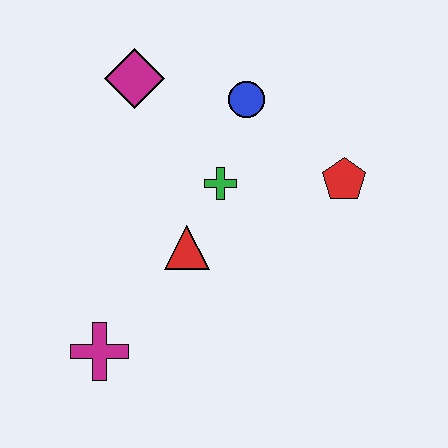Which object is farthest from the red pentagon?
The magenta cross is farthest from the red pentagon.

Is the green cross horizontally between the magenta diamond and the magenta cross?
No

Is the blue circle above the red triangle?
Yes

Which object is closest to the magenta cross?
The red triangle is closest to the magenta cross.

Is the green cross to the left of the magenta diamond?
No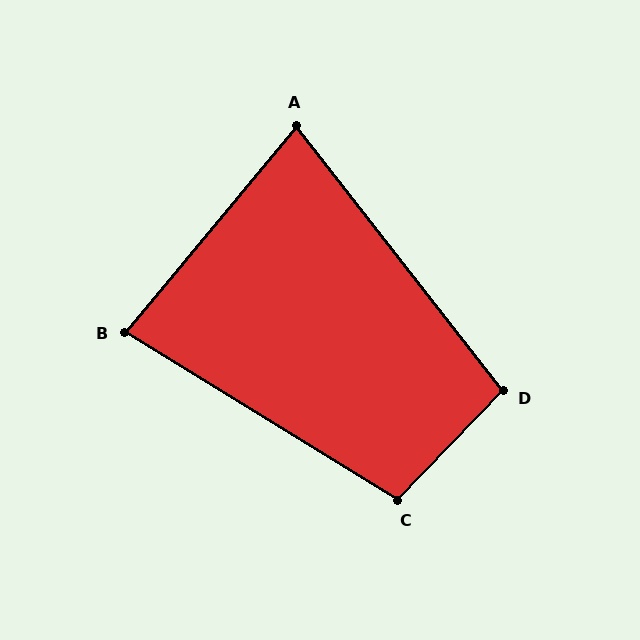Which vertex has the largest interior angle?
C, at approximately 102 degrees.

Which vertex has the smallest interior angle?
A, at approximately 78 degrees.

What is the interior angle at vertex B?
Approximately 82 degrees (acute).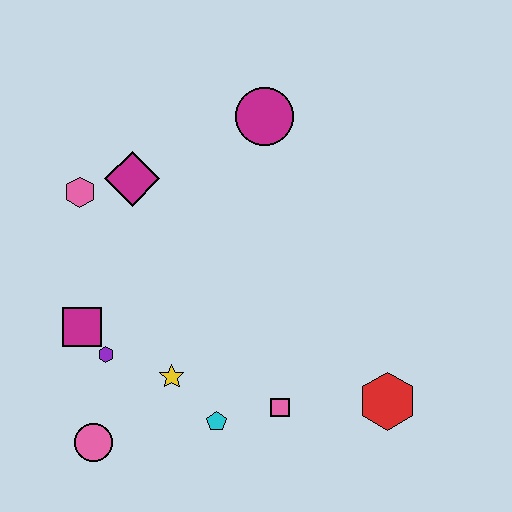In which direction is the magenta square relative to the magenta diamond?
The magenta square is below the magenta diamond.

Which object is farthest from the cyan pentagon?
The magenta circle is farthest from the cyan pentagon.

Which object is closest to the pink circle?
The purple hexagon is closest to the pink circle.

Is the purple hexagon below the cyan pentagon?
No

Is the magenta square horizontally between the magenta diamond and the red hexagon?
No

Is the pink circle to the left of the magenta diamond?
Yes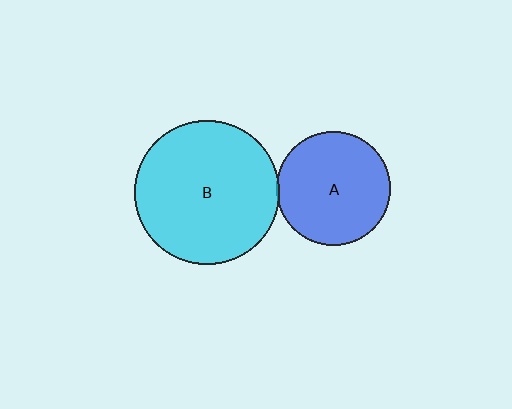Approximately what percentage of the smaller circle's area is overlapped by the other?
Approximately 5%.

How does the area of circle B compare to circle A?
Approximately 1.6 times.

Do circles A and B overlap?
Yes.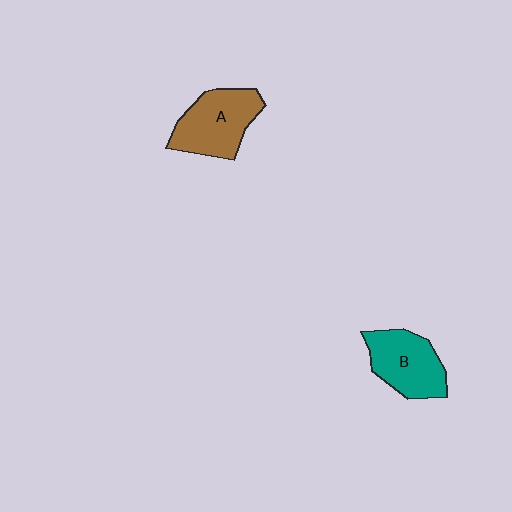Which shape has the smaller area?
Shape B (teal).